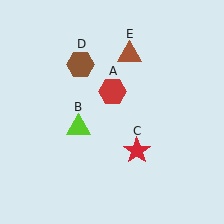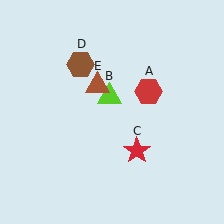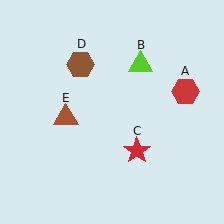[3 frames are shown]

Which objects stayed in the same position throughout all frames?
Red star (object C) and brown hexagon (object D) remained stationary.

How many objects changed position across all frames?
3 objects changed position: red hexagon (object A), lime triangle (object B), brown triangle (object E).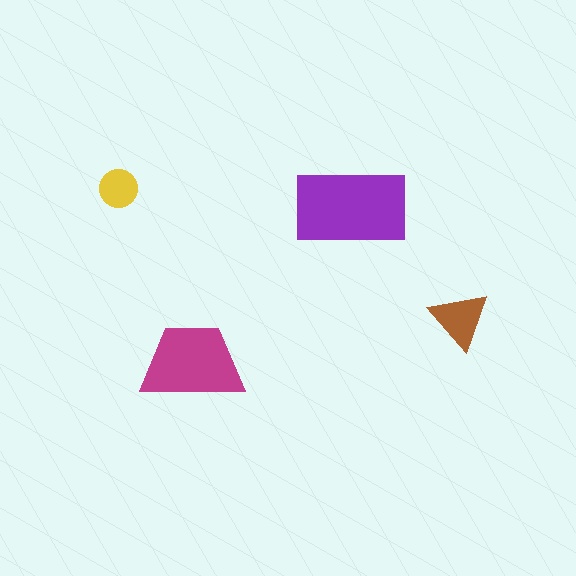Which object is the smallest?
The yellow circle.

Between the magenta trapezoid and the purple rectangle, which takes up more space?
The purple rectangle.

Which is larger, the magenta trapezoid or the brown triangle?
The magenta trapezoid.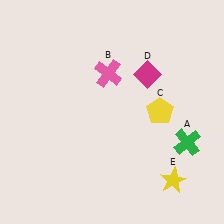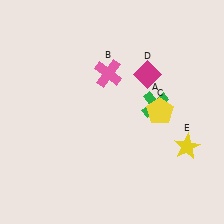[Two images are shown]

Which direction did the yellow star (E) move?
The yellow star (E) moved up.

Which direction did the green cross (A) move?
The green cross (A) moved up.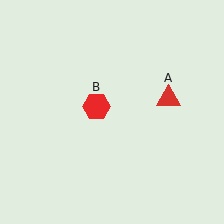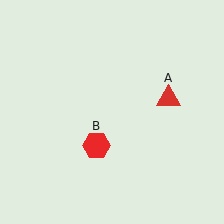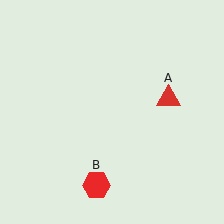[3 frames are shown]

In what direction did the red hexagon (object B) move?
The red hexagon (object B) moved down.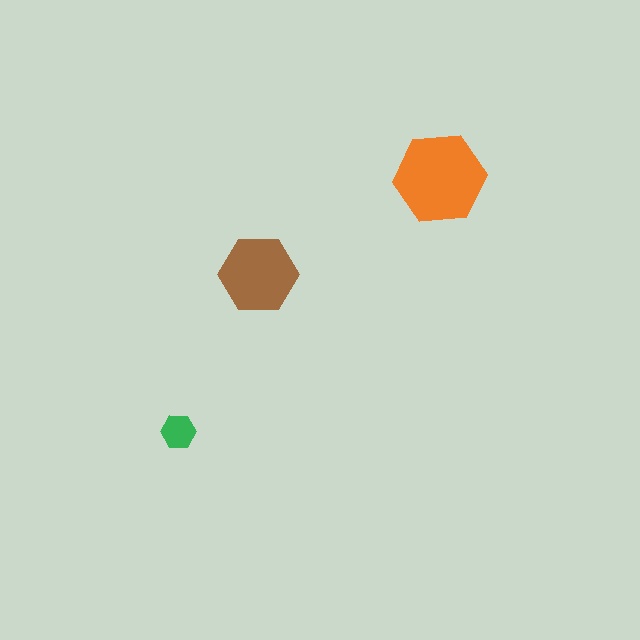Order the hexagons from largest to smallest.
the orange one, the brown one, the green one.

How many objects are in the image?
There are 3 objects in the image.